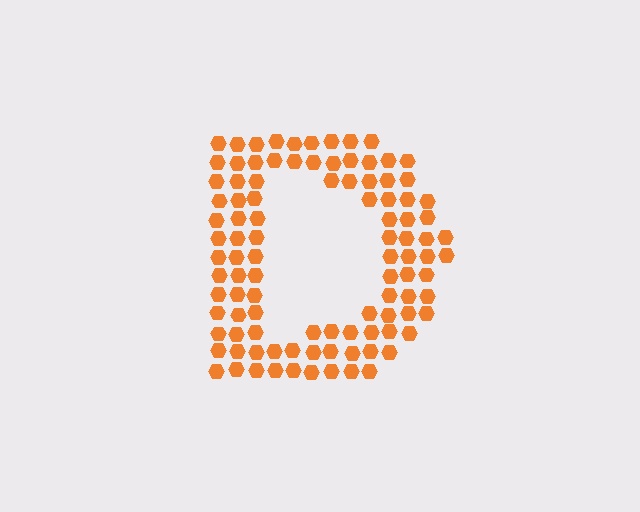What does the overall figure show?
The overall figure shows the letter D.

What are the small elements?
The small elements are hexagons.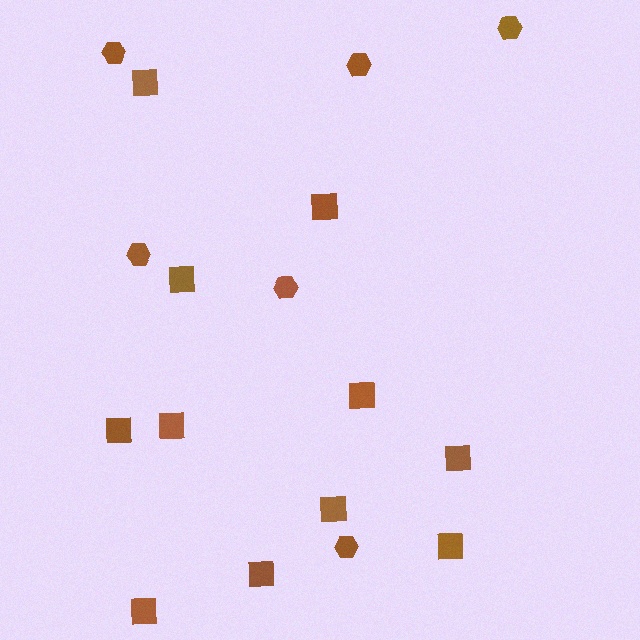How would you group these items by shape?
There are 2 groups: one group of squares (11) and one group of hexagons (6).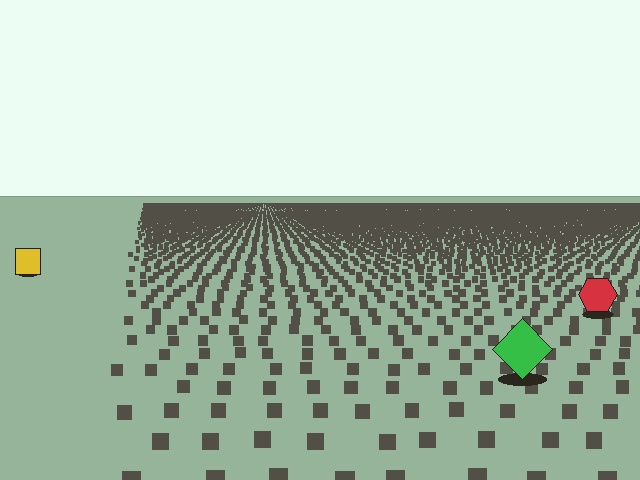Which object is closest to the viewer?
The green diamond is closest. The texture marks near it are larger and more spread out.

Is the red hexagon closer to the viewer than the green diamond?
No. The green diamond is closer — you can tell from the texture gradient: the ground texture is coarser near it.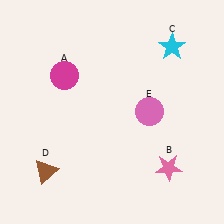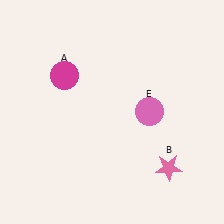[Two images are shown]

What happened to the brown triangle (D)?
The brown triangle (D) was removed in Image 2. It was in the bottom-left area of Image 1.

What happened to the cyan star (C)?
The cyan star (C) was removed in Image 2. It was in the top-right area of Image 1.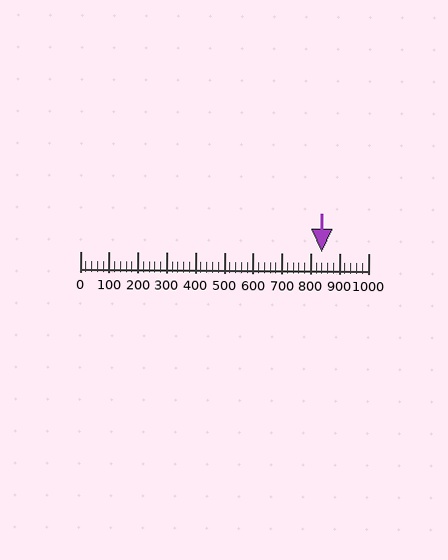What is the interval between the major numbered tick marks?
The major tick marks are spaced 100 units apart.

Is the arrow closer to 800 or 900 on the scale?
The arrow is closer to 800.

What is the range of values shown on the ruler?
The ruler shows values from 0 to 1000.